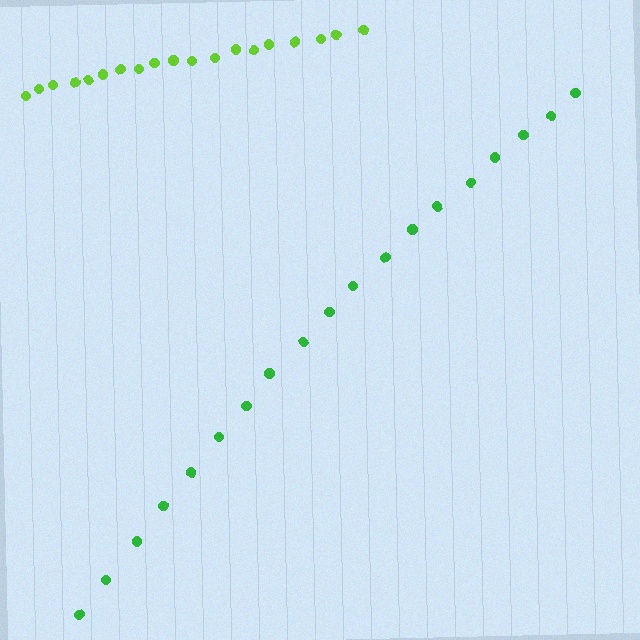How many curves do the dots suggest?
There are 2 distinct paths.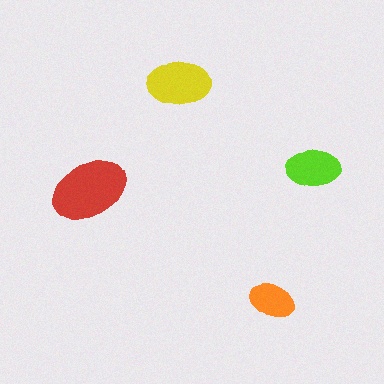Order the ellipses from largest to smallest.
the red one, the yellow one, the lime one, the orange one.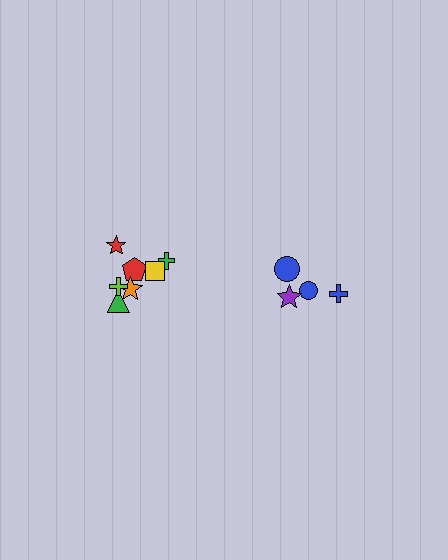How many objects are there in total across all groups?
There are 11 objects.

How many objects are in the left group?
There are 7 objects.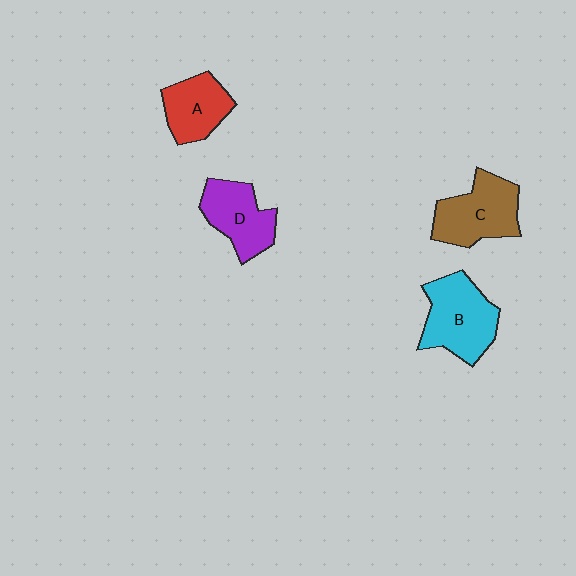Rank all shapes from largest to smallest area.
From largest to smallest: B (cyan), C (brown), D (purple), A (red).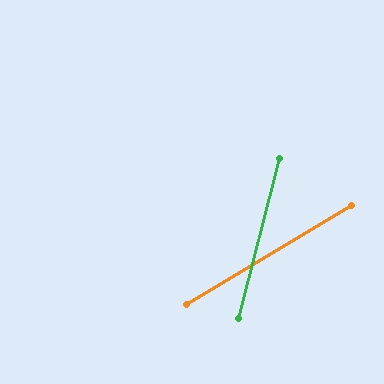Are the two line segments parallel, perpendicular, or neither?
Neither parallel nor perpendicular — they differ by about 45°.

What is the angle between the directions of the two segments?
Approximately 45 degrees.